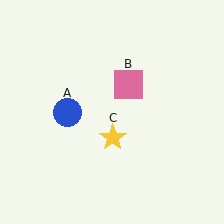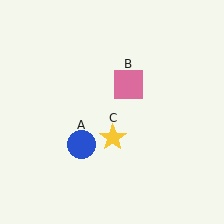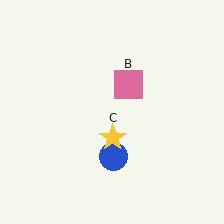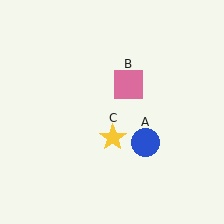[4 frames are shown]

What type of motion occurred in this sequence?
The blue circle (object A) rotated counterclockwise around the center of the scene.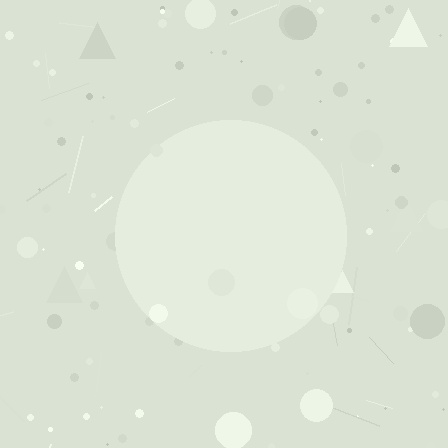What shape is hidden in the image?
A circle is hidden in the image.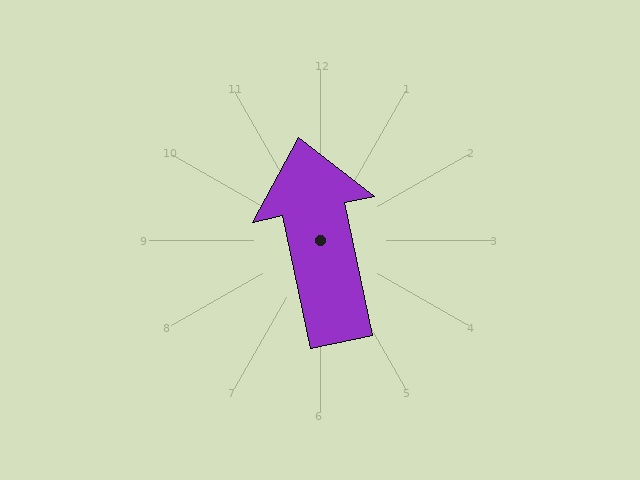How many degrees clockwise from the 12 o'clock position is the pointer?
Approximately 348 degrees.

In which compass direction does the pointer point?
North.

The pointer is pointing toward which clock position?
Roughly 12 o'clock.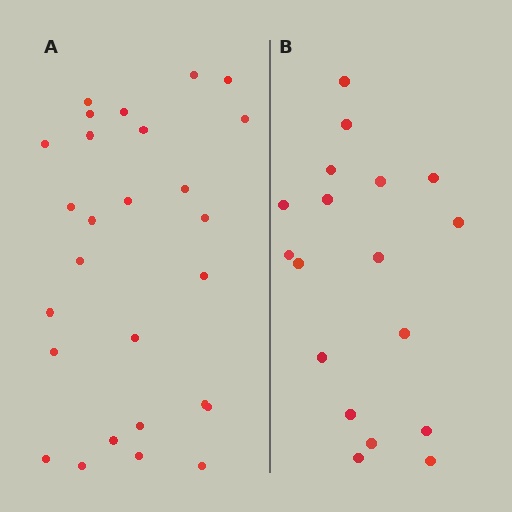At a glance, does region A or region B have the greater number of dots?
Region A (the left region) has more dots.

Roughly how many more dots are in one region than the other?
Region A has roughly 8 or so more dots than region B.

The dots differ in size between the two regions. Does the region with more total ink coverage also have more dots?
No. Region B has more total ink coverage because its dots are larger, but region A actually contains more individual dots. Total area can be misleading — the number of items is what matters here.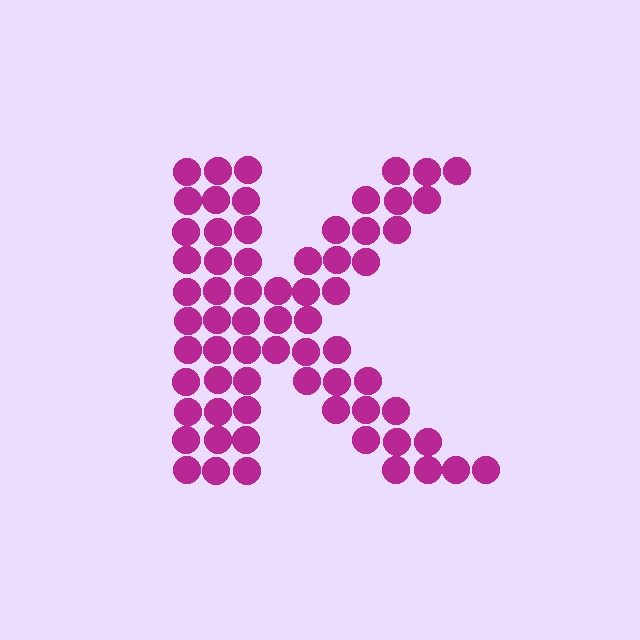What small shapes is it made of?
It is made of small circles.